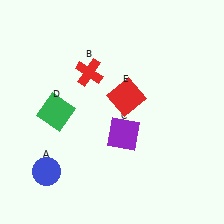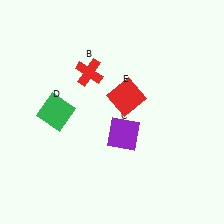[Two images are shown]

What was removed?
The blue circle (A) was removed in Image 2.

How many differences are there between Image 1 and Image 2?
There is 1 difference between the two images.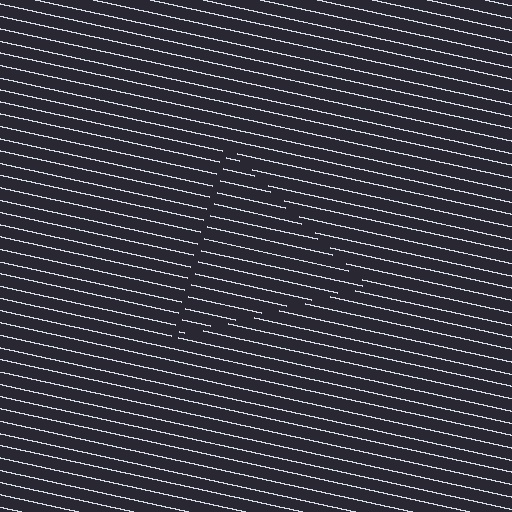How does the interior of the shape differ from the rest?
The interior of the shape contains the same grating, shifted by half a period — the contour is defined by the phase discontinuity where line-ends from the inner and outer gratings abut.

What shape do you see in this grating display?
An illusory triangle. The interior of the shape contains the same grating, shifted by half a period — the contour is defined by the phase discontinuity where line-ends from the inner and outer gratings abut.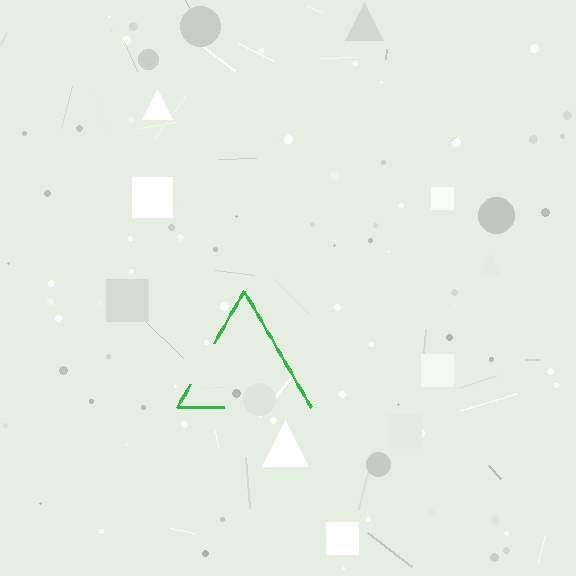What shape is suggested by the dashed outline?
The dashed outline suggests a triangle.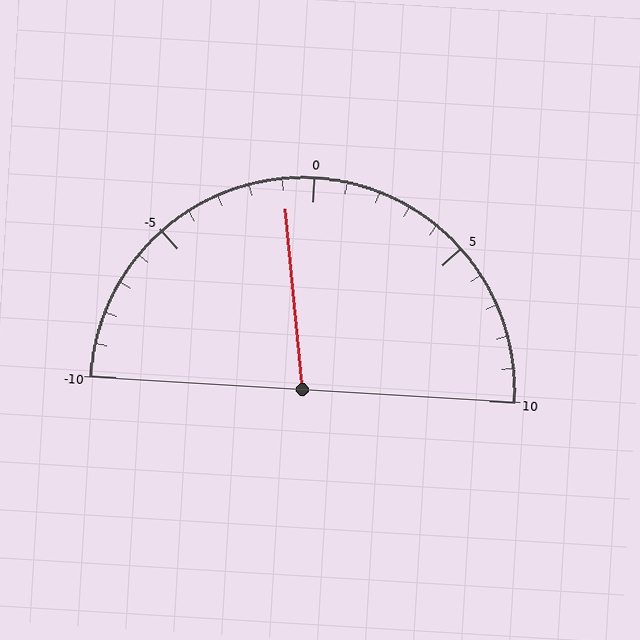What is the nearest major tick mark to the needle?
The nearest major tick mark is 0.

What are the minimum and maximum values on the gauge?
The gauge ranges from -10 to 10.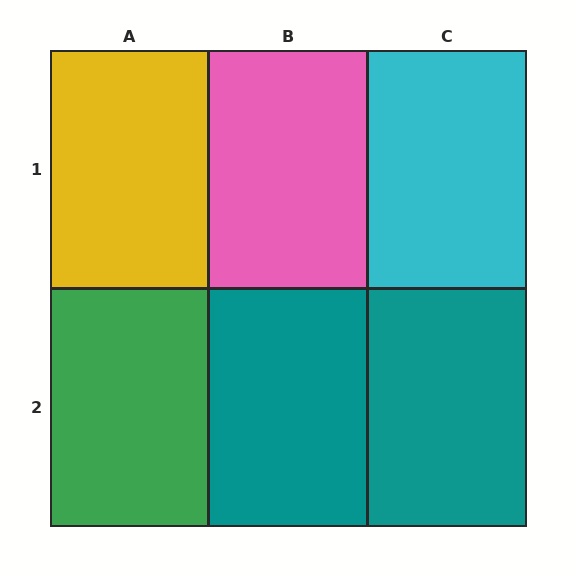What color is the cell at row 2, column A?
Green.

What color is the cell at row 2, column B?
Teal.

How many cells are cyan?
1 cell is cyan.